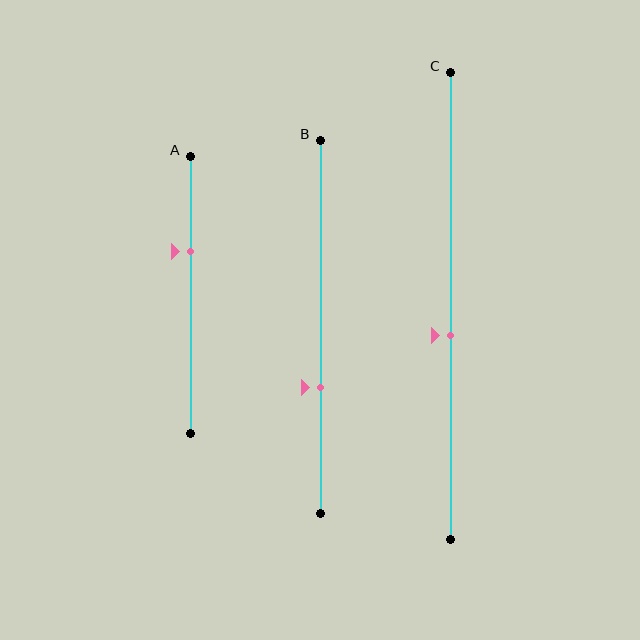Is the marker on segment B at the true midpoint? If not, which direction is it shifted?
No, the marker on segment B is shifted downward by about 16% of the segment length.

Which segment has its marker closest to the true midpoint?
Segment C has its marker closest to the true midpoint.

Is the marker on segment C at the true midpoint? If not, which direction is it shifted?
No, the marker on segment C is shifted downward by about 6% of the segment length.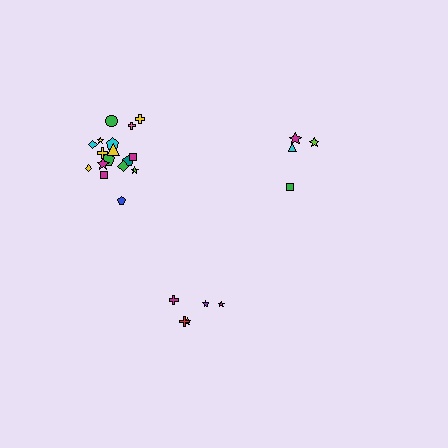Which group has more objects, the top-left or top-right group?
The top-left group.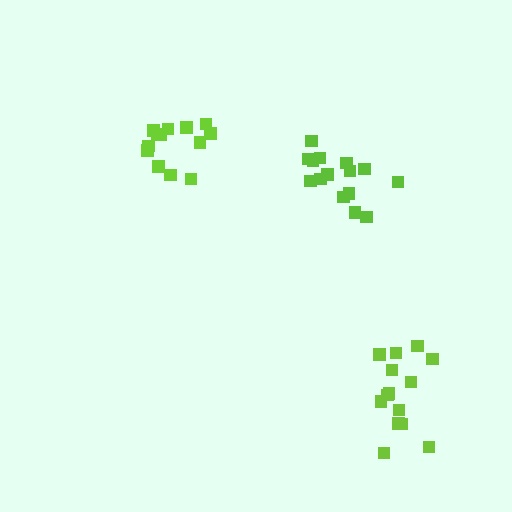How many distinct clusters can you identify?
There are 3 distinct clusters.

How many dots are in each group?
Group 1: 15 dots, Group 2: 13 dots, Group 3: 14 dots (42 total).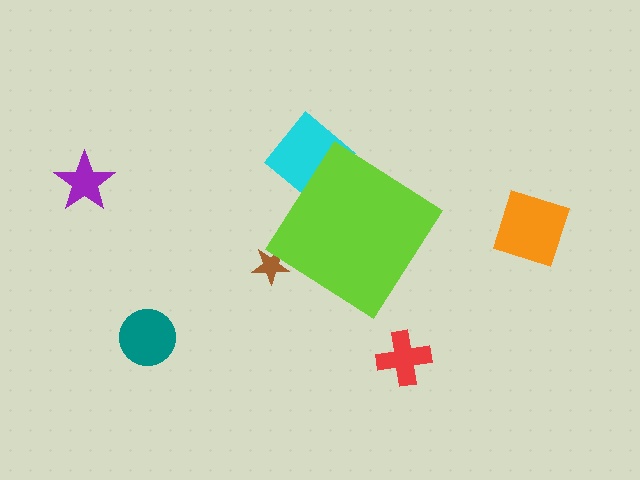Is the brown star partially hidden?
Yes, the brown star is partially hidden behind the lime diamond.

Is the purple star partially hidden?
No, the purple star is fully visible.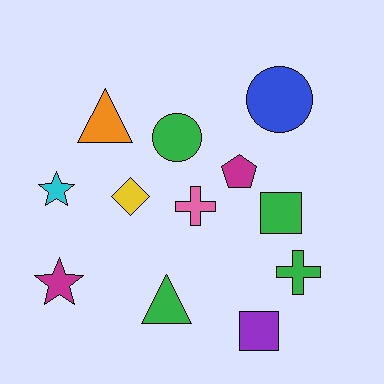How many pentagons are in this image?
There is 1 pentagon.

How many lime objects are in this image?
There are no lime objects.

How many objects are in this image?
There are 12 objects.